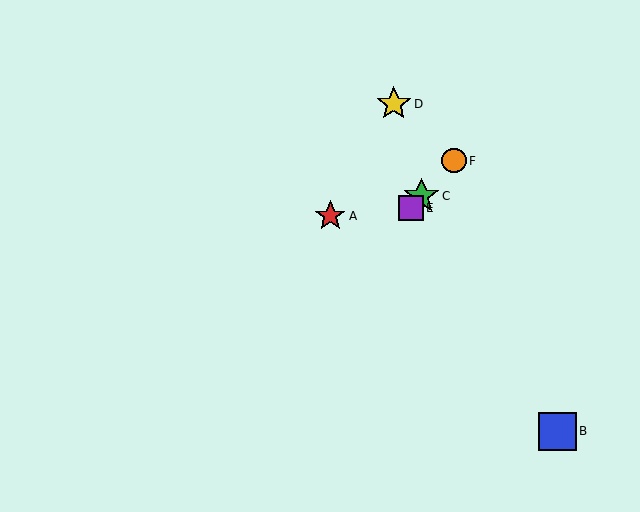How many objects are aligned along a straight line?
3 objects (C, E, F) are aligned along a straight line.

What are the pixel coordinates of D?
Object D is at (394, 104).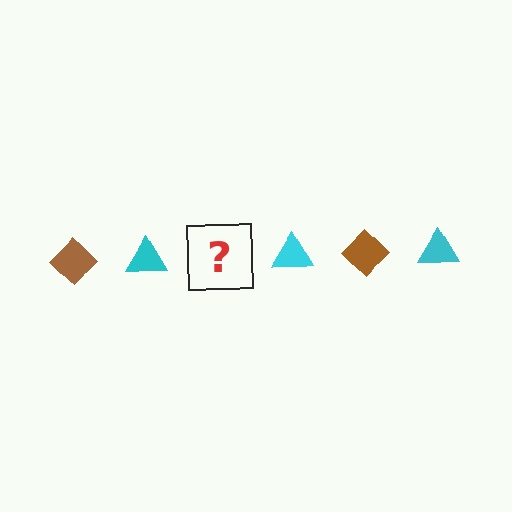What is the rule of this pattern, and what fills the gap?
The rule is that the pattern alternates between brown diamond and cyan triangle. The gap should be filled with a brown diamond.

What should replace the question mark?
The question mark should be replaced with a brown diamond.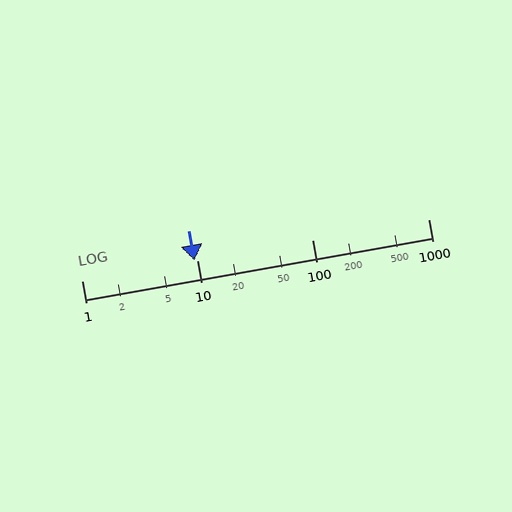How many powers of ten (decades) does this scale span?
The scale spans 3 decades, from 1 to 1000.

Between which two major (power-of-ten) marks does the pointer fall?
The pointer is between 1 and 10.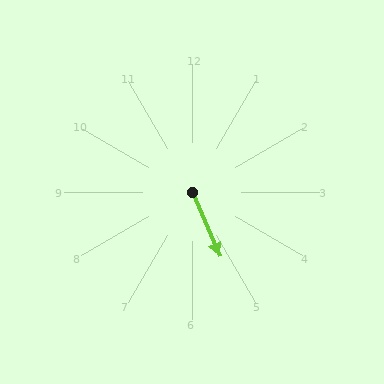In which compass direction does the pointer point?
Southeast.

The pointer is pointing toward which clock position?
Roughly 5 o'clock.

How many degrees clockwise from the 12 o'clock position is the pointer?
Approximately 157 degrees.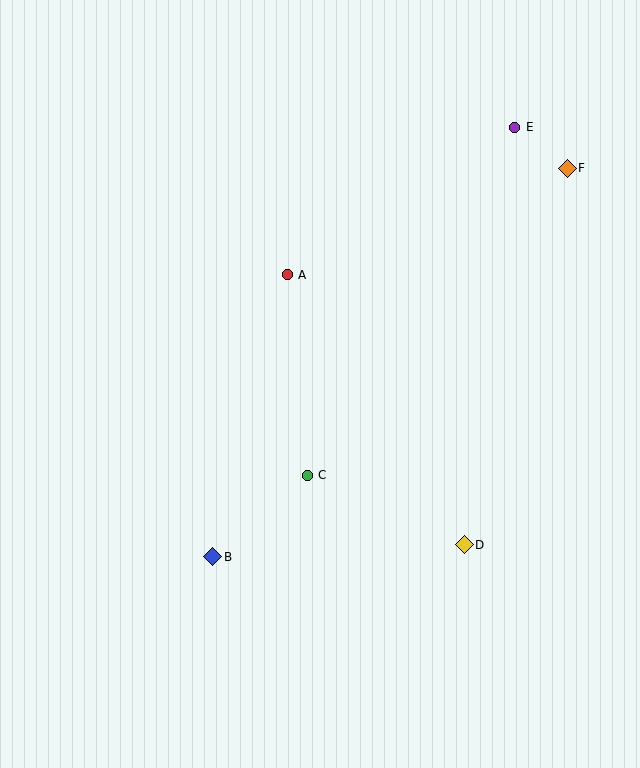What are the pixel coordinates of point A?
Point A is at (287, 275).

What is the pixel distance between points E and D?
The distance between E and D is 421 pixels.